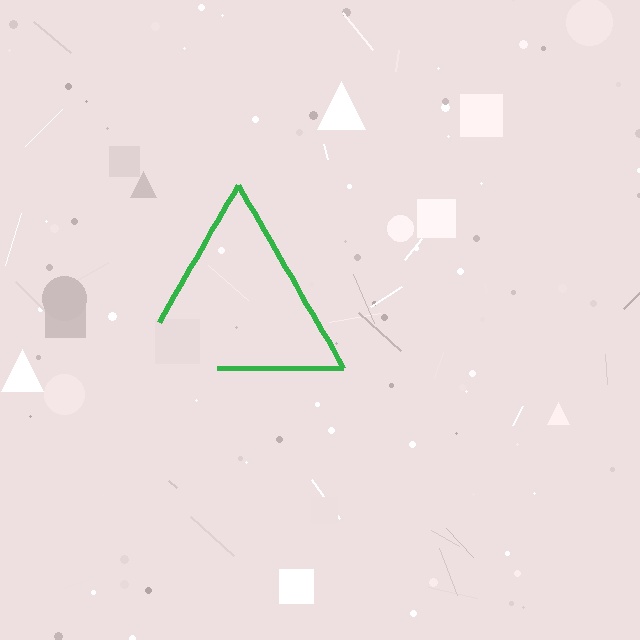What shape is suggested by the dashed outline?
The dashed outline suggests a triangle.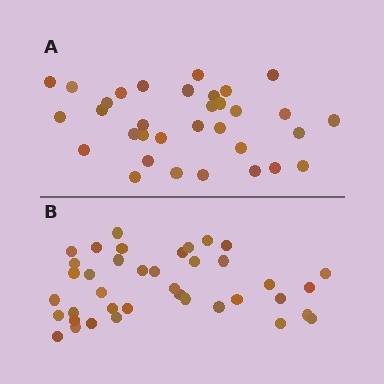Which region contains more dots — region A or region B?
Region B (the bottom region) has more dots.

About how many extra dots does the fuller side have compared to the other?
Region B has about 6 more dots than region A.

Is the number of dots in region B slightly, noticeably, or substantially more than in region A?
Region B has only slightly more — the two regions are fairly close. The ratio is roughly 1.2 to 1.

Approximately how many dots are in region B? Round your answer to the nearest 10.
About 40 dots. (The exact count is 39, which rounds to 40.)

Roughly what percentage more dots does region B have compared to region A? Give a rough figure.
About 20% more.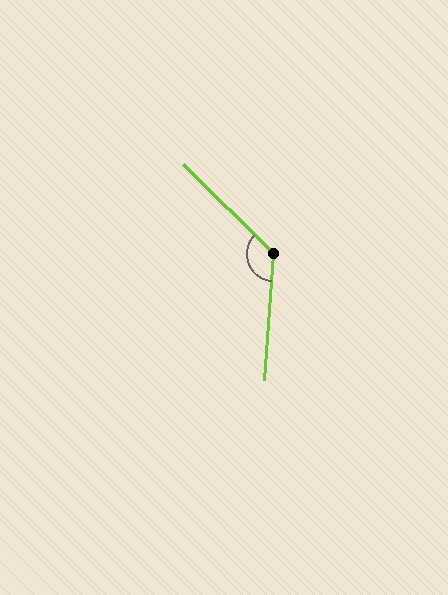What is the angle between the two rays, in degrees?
Approximately 131 degrees.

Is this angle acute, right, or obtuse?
It is obtuse.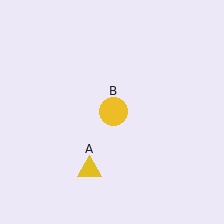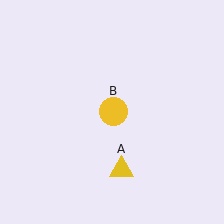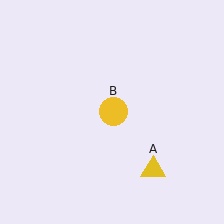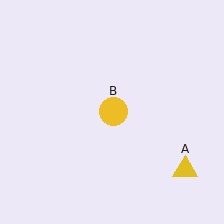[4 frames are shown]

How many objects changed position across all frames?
1 object changed position: yellow triangle (object A).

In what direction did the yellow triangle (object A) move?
The yellow triangle (object A) moved right.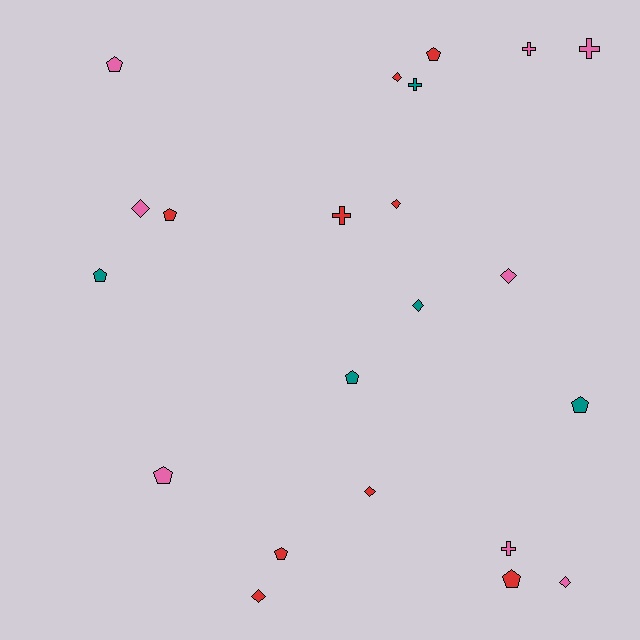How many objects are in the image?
There are 22 objects.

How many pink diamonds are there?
There are 3 pink diamonds.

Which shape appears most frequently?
Pentagon, with 9 objects.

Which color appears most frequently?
Red, with 9 objects.